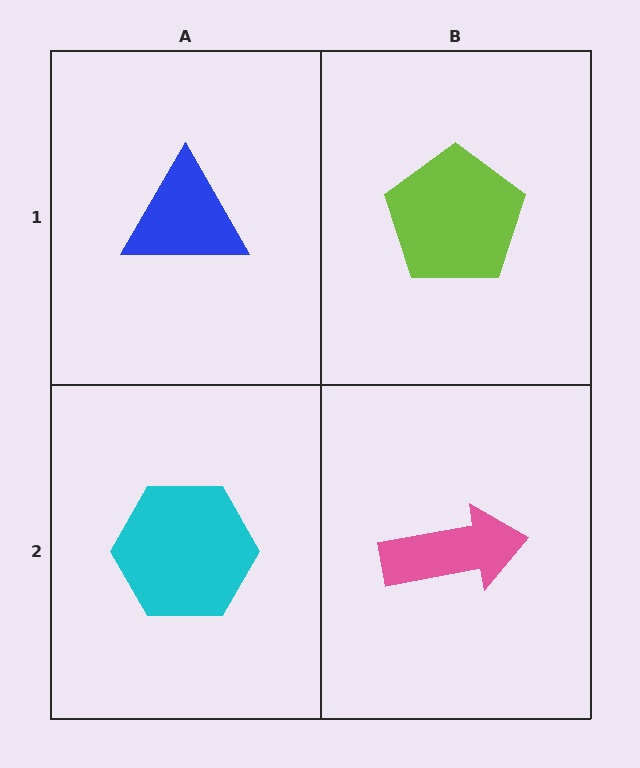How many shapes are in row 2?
2 shapes.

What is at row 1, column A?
A blue triangle.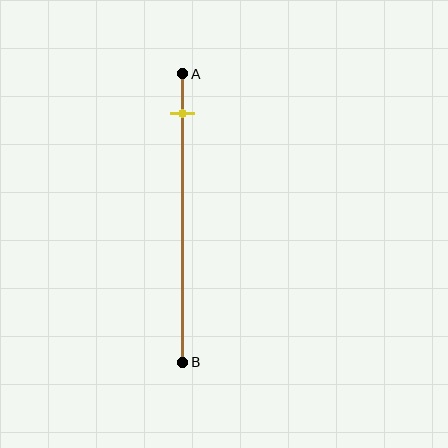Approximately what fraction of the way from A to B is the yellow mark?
The yellow mark is approximately 15% of the way from A to B.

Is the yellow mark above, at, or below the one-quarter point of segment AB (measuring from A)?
The yellow mark is above the one-quarter point of segment AB.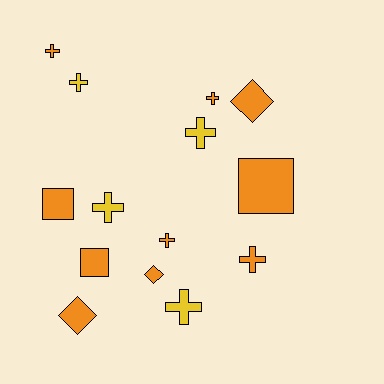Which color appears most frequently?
Orange, with 10 objects.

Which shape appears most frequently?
Cross, with 8 objects.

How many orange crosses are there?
There are 4 orange crosses.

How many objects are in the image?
There are 14 objects.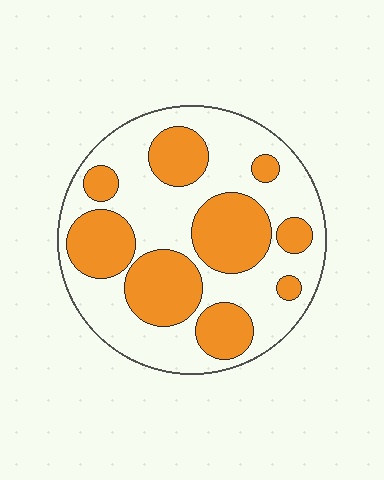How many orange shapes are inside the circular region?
9.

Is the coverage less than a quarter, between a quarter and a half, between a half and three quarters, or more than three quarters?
Between a quarter and a half.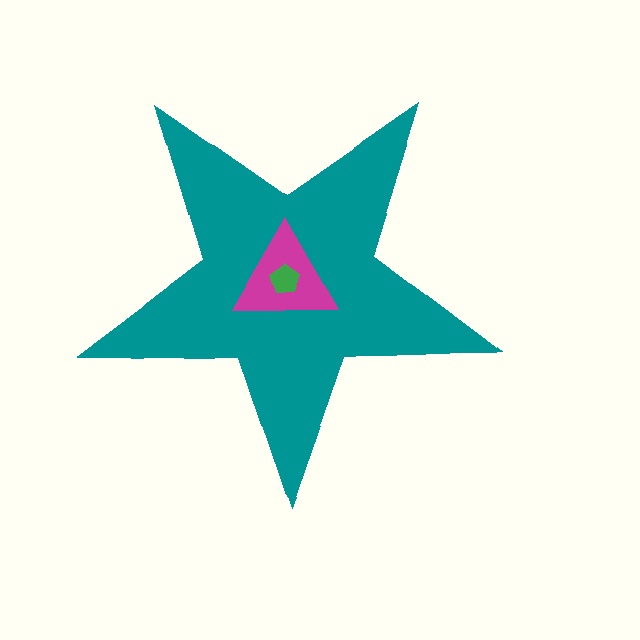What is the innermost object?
The green pentagon.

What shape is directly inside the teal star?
The magenta triangle.